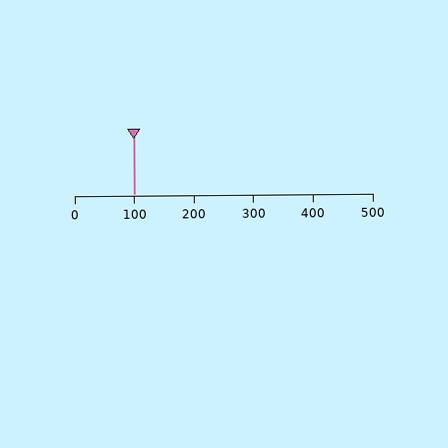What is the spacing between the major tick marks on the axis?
The major ticks are spaced 100 apart.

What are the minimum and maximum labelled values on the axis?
The axis runs from 0 to 500.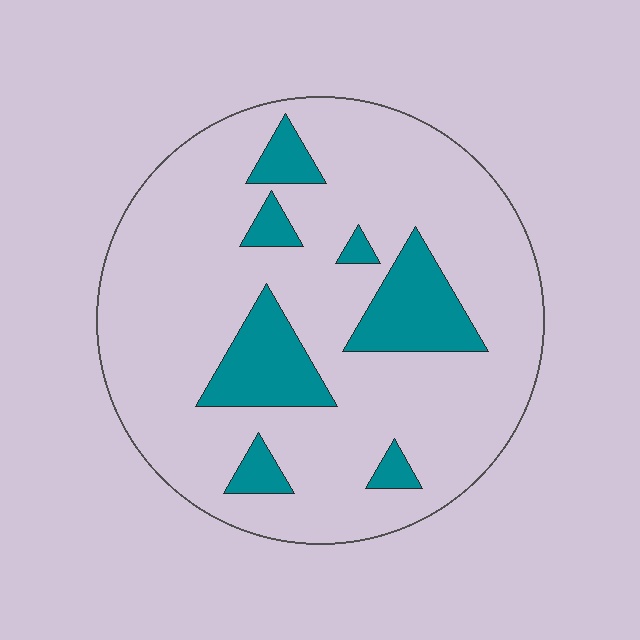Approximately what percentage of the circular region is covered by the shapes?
Approximately 20%.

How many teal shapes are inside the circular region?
7.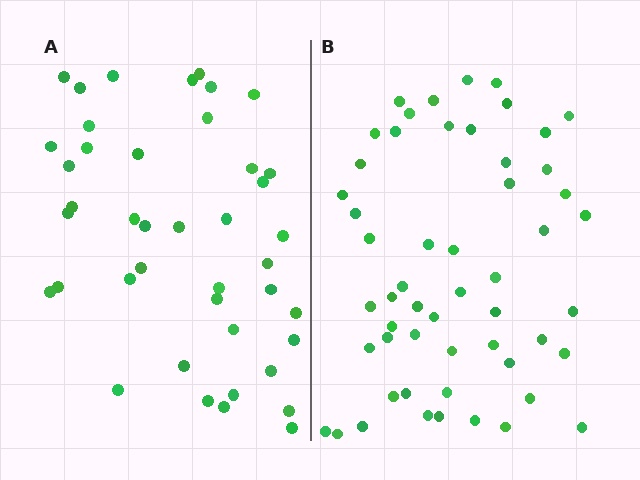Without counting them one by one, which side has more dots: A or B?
Region B (the right region) has more dots.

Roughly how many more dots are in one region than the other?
Region B has roughly 12 or so more dots than region A.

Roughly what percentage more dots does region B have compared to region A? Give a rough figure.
About 30% more.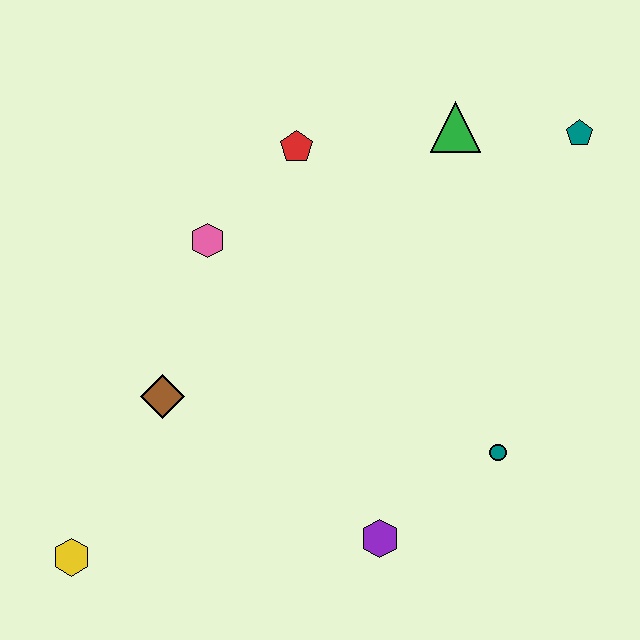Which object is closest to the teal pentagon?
The green triangle is closest to the teal pentagon.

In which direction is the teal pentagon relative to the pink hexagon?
The teal pentagon is to the right of the pink hexagon.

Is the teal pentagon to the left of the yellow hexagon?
No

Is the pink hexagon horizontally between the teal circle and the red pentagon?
No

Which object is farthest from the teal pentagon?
The yellow hexagon is farthest from the teal pentagon.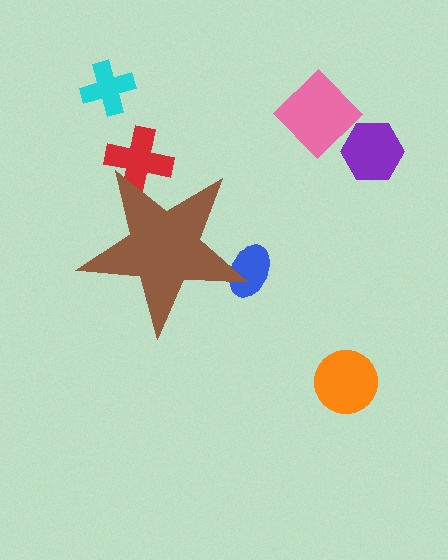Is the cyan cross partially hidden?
No, the cyan cross is fully visible.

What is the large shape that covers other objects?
A brown star.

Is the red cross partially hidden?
Yes, the red cross is partially hidden behind the brown star.